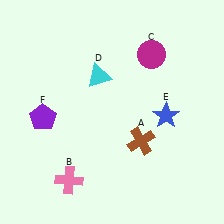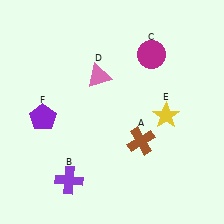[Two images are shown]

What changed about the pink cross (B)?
In Image 1, B is pink. In Image 2, it changed to purple.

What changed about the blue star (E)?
In Image 1, E is blue. In Image 2, it changed to yellow.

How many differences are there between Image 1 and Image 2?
There are 3 differences between the two images.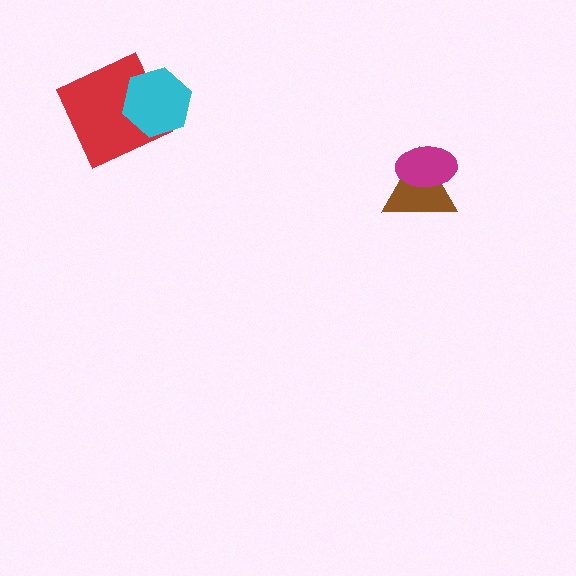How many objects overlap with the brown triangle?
1 object overlaps with the brown triangle.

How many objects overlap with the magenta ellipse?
1 object overlaps with the magenta ellipse.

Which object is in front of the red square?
The cyan hexagon is in front of the red square.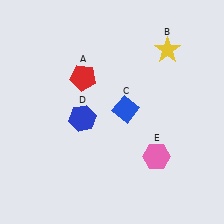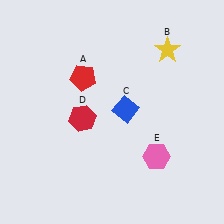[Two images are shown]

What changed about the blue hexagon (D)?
In Image 1, D is blue. In Image 2, it changed to red.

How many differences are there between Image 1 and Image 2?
There is 1 difference between the two images.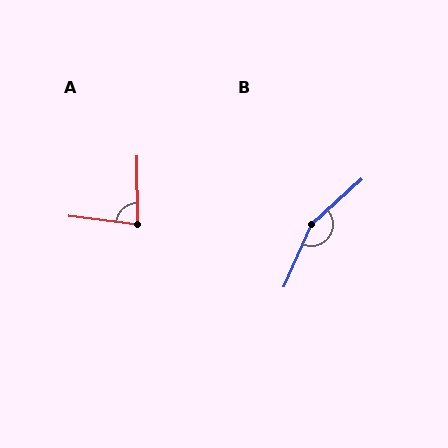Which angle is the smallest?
A, at approximately 83 degrees.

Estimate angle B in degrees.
Approximately 156 degrees.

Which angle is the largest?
B, at approximately 156 degrees.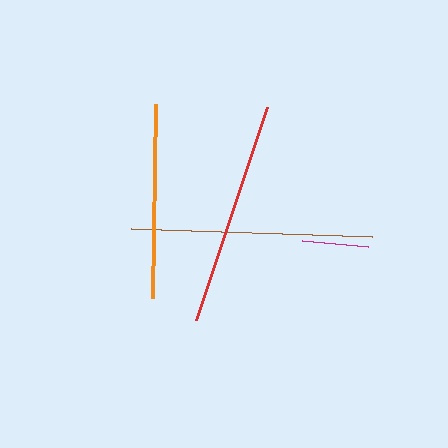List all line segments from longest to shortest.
From longest to shortest: brown, red, orange, magenta.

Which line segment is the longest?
The brown line is the longest at approximately 241 pixels.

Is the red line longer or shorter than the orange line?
The red line is longer than the orange line.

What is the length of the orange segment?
The orange segment is approximately 194 pixels long.